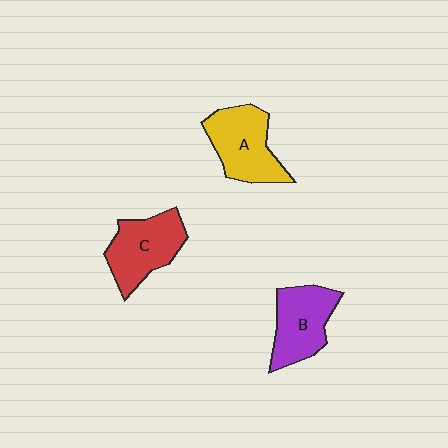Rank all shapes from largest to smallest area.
From largest to smallest: A (yellow), C (red), B (purple).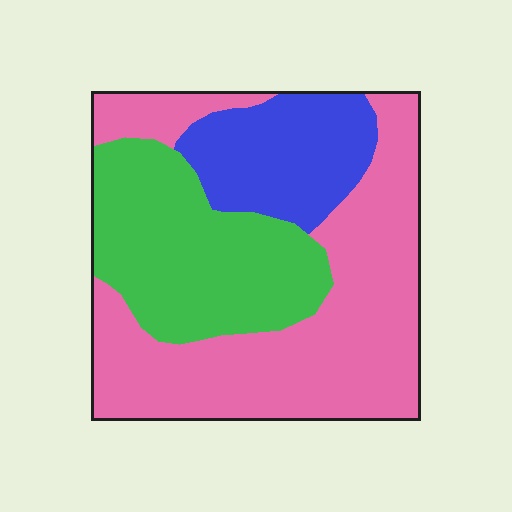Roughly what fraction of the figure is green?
Green covers about 30% of the figure.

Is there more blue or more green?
Green.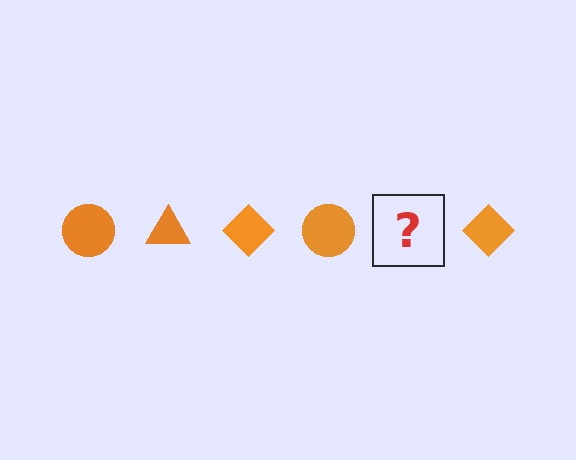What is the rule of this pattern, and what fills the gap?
The rule is that the pattern cycles through circle, triangle, diamond shapes in orange. The gap should be filled with an orange triangle.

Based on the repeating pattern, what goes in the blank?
The blank should be an orange triangle.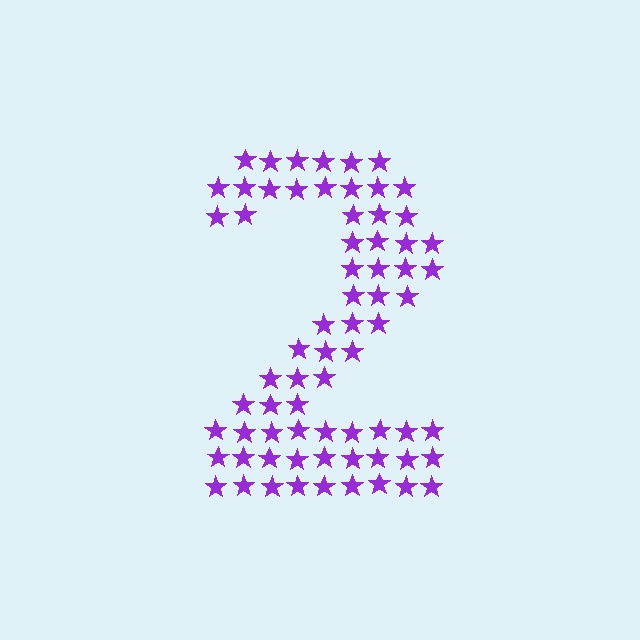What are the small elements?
The small elements are stars.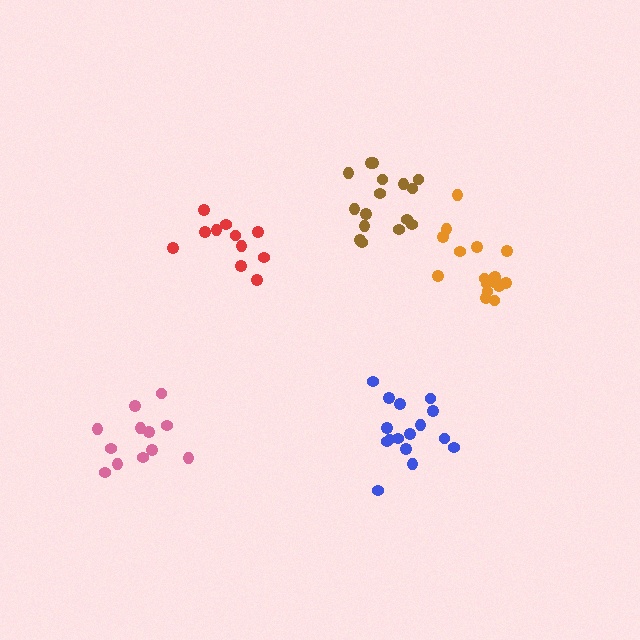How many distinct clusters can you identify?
There are 5 distinct clusters.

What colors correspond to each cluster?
The clusters are colored: pink, red, blue, brown, orange.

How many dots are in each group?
Group 1: 12 dots, Group 2: 11 dots, Group 3: 16 dots, Group 4: 16 dots, Group 5: 17 dots (72 total).